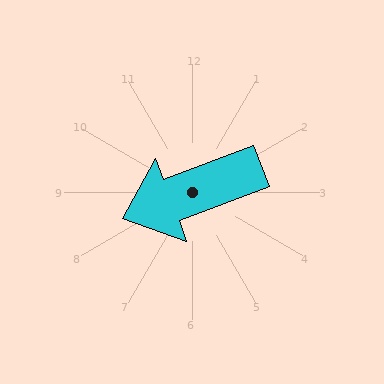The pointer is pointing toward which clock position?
Roughly 8 o'clock.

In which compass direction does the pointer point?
West.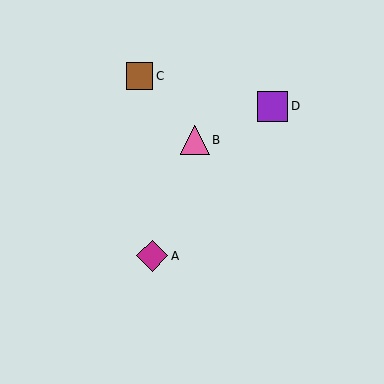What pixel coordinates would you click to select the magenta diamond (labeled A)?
Click at (152, 256) to select the magenta diamond A.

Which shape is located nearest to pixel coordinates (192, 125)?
The pink triangle (labeled B) at (195, 140) is nearest to that location.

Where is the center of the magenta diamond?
The center of the magenta diamond is at (152, 256).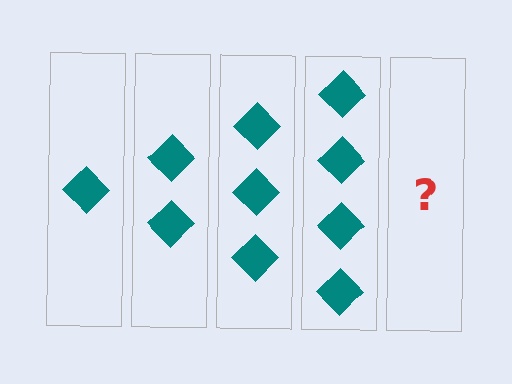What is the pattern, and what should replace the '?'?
The pattern is that each step adds one more diamond. The '?' should be 5 diamonds.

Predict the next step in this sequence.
The next step is 5 diamonds.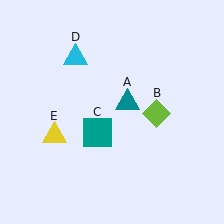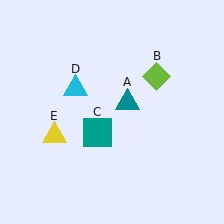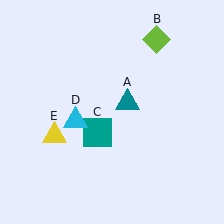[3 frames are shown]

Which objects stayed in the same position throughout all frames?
Teal triangle (object A) and teal square (object C) and yellow triangle (object E) remained stationary.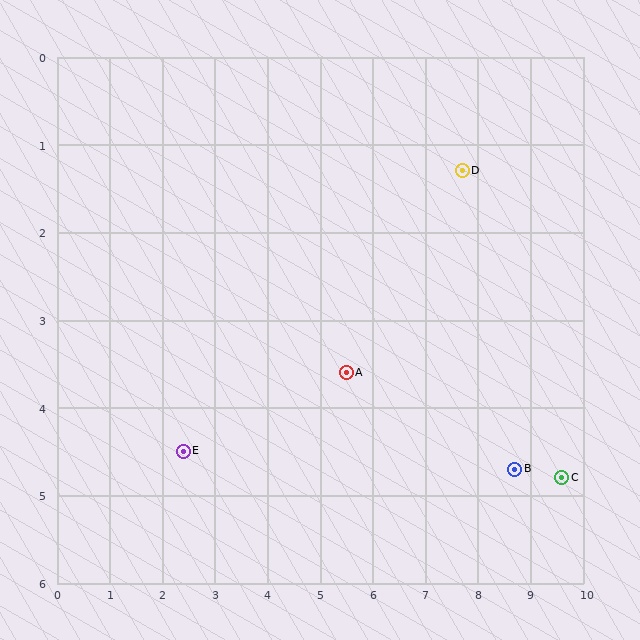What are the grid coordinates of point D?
Point D is at approximately (7.7, 1.3).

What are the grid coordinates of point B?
Point B is at approximately (8.7, 4.7).